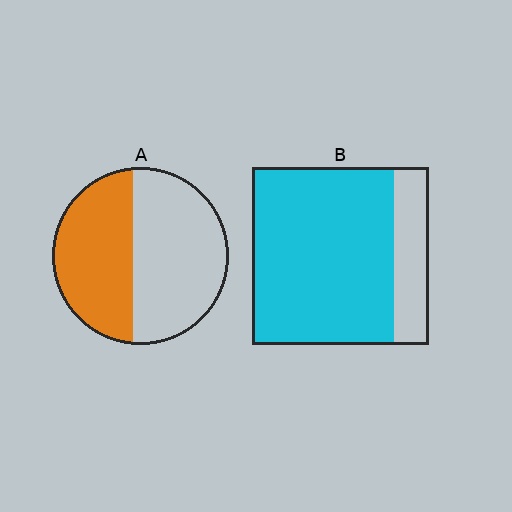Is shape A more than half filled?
No.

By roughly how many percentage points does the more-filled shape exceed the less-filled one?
By roughly 35 percentage points (B over A).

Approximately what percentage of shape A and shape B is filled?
A is approximately 45% and B is approximately 80%.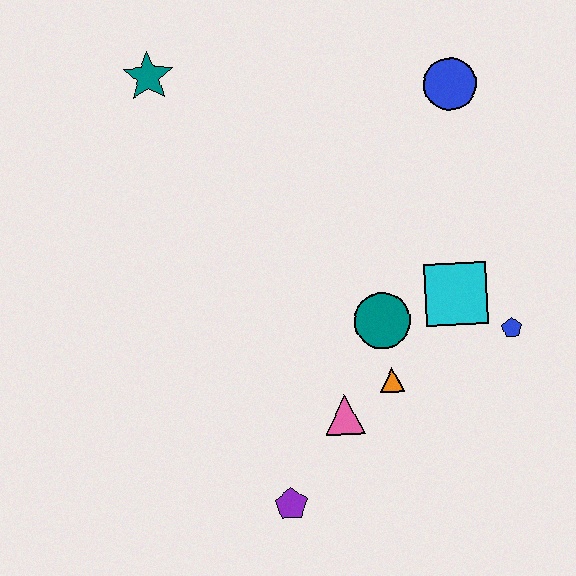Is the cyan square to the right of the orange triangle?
Yes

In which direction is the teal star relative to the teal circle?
The teal star is above the teal circle.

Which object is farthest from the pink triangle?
The teal star is farthest from the pink triangle.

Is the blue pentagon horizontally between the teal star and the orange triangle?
No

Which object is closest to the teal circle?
The orange triangle is closest to the teal circle.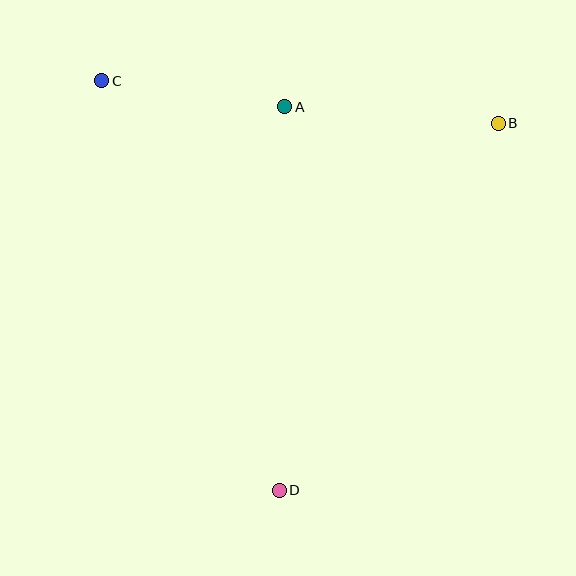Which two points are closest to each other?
Points A and C are closest to each other.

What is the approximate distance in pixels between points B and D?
The distance between B and D is approximately 428 pixels.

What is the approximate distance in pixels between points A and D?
The distance between A and D is approximately 383 pixels.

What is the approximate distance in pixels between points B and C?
The distance between B and C is approximately 399 pixels.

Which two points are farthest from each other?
Points C and D are farthest from each other.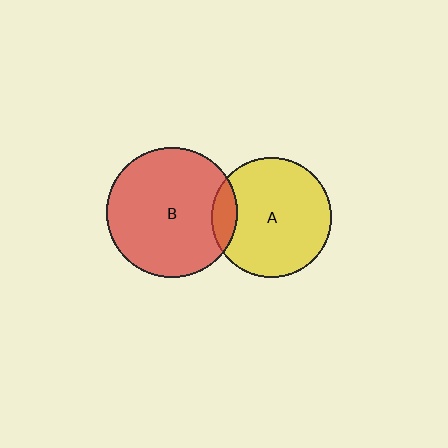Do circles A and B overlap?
Yes.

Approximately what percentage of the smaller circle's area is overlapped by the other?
Approximately 10%.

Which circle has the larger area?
Circle B (red).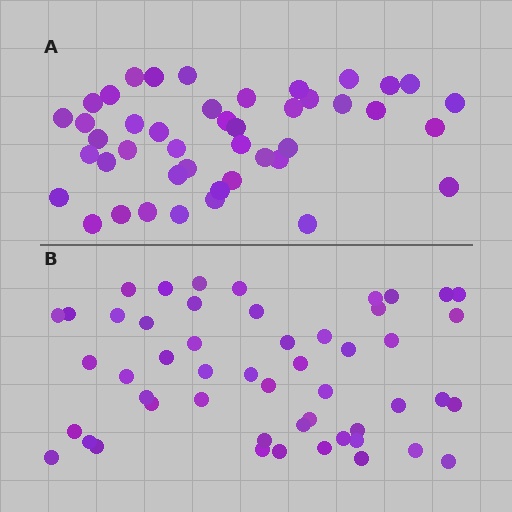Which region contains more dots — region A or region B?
Region B (the bottom region) has more dots.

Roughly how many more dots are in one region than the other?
Region B has roughly 8 or so more dots than region A.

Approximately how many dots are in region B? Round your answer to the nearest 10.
About 50 dots. (The exact count is 51, which rounds to 50.)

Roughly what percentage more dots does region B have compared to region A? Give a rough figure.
About 15% more.